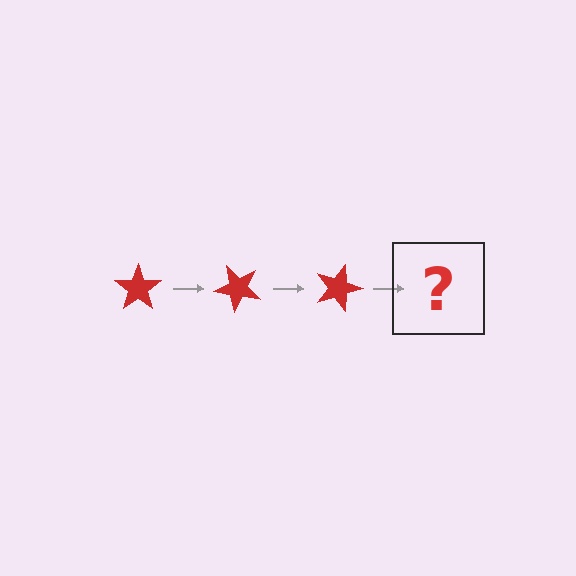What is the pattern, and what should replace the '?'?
The pattern is that the star rotates 45 degrees each step. The '?' should be a red star rotated 135 degrees.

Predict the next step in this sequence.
The next step is a red star rotated 135 degrees.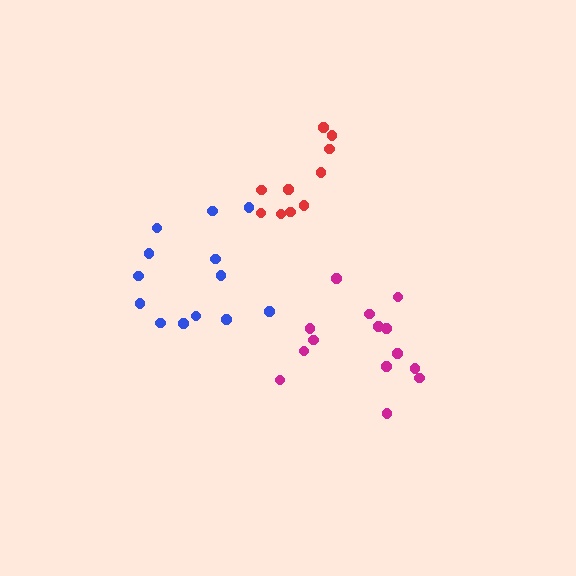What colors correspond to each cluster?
The clusters are colored: blue, magenta, red.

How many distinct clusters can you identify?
There are 3 distinct clusters.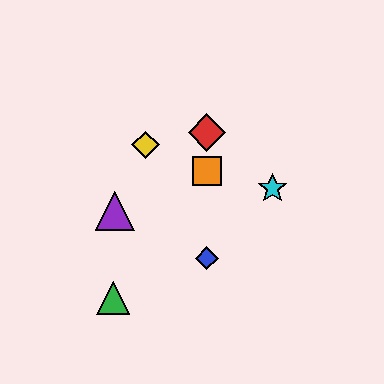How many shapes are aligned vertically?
3 shapes (the red diamond, the blue diamond, the orange square) are aligned vertically.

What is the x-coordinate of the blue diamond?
The blue diamond is at x≈207.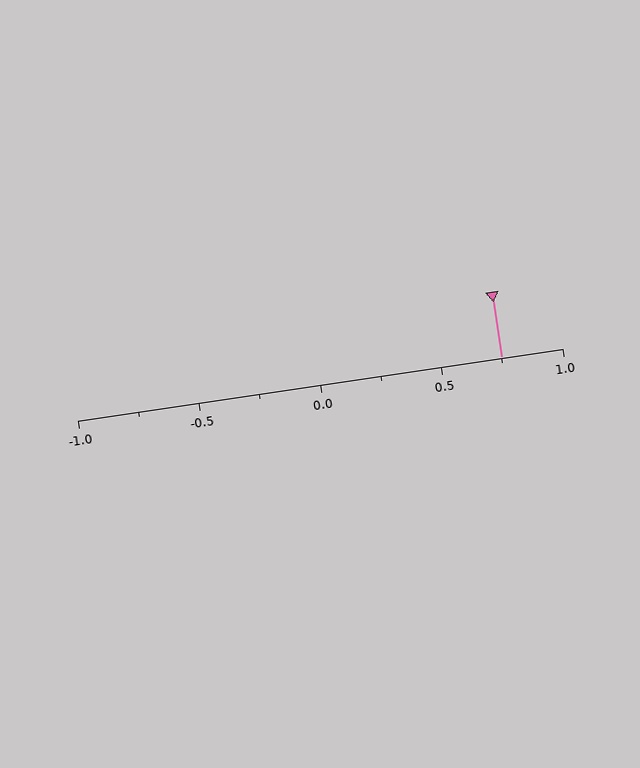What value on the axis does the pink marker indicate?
The marker indicates approximately 0.75.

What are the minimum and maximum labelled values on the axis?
The axis runs from -1.0 to 1.0.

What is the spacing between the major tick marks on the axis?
The major ticks are spaced 0.5 apart.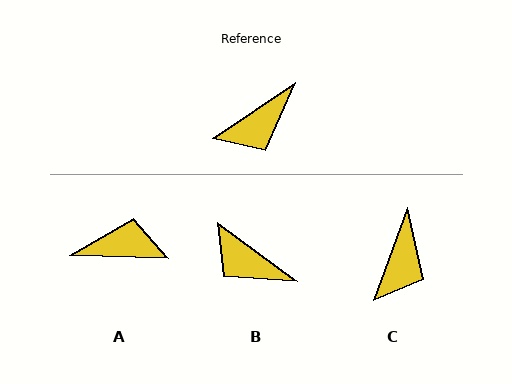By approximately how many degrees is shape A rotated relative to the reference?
Approximately 144 degrees counter-clockwise.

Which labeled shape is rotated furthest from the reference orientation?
A, about 144 degrees away.